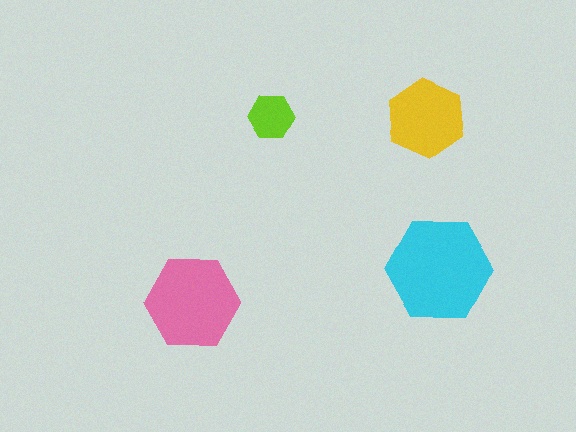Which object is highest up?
The yellow hexagon is topmost.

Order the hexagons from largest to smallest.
the cyan one, the pink one, the yellow one, the lime one.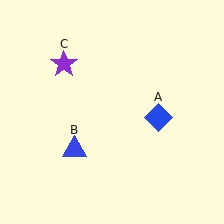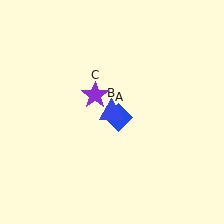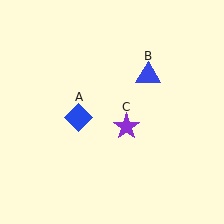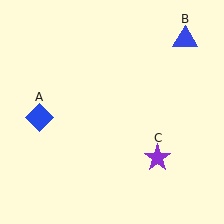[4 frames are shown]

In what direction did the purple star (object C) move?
The purple star (object C) moved down and to the right.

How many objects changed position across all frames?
3 objects changed position: blue diamond (object A), blue triangle (object B), purple star (object C).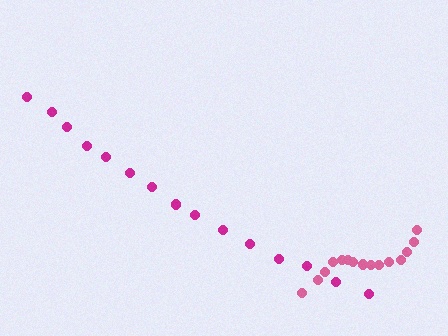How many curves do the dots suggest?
There are 2 distinct paths.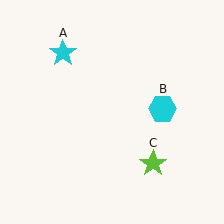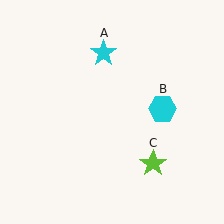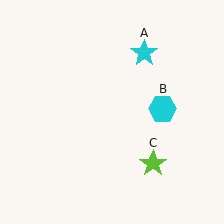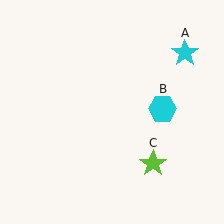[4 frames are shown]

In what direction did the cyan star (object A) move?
The cyan star (object A) moved right.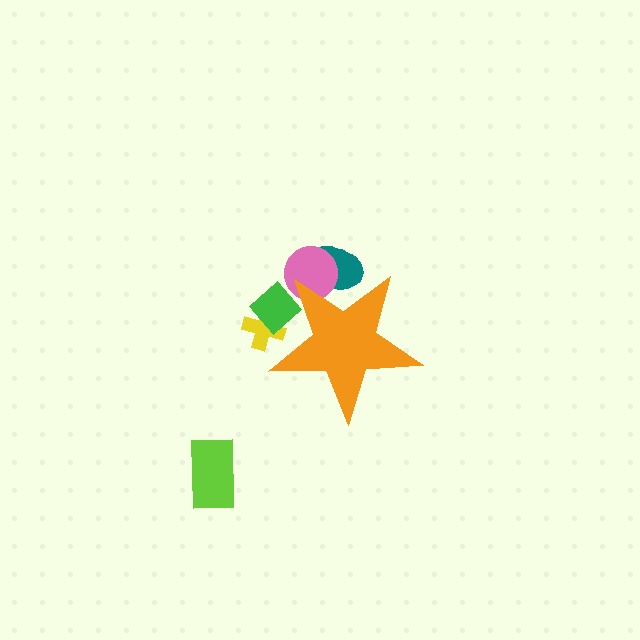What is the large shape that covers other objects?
An orange star.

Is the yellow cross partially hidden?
Yes, the yellow cross is partially hidden behind the orange star.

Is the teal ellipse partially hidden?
Yes, the teal ellipse is partially hidden behind the orange star.